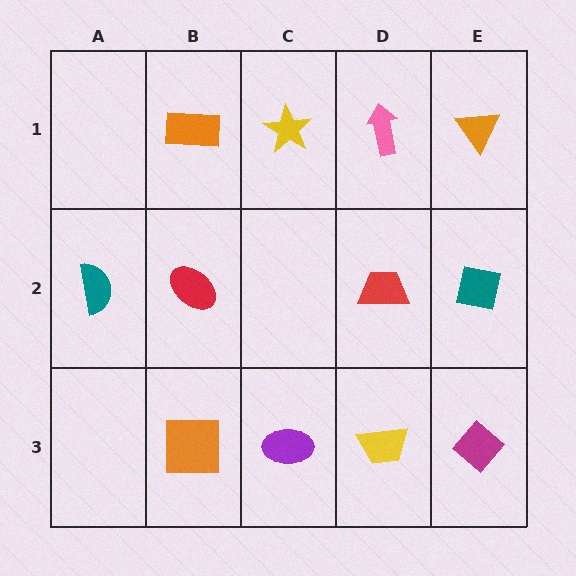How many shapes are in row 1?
4 shapes.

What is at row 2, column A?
A teal semicircle.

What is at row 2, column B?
A red ellipse.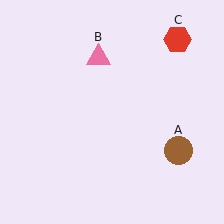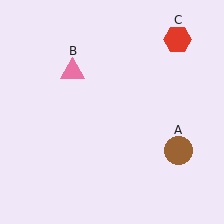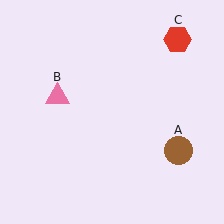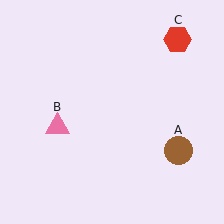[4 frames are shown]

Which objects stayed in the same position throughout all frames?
Brown circle (object A) and red hexagon (object C) remained stationary.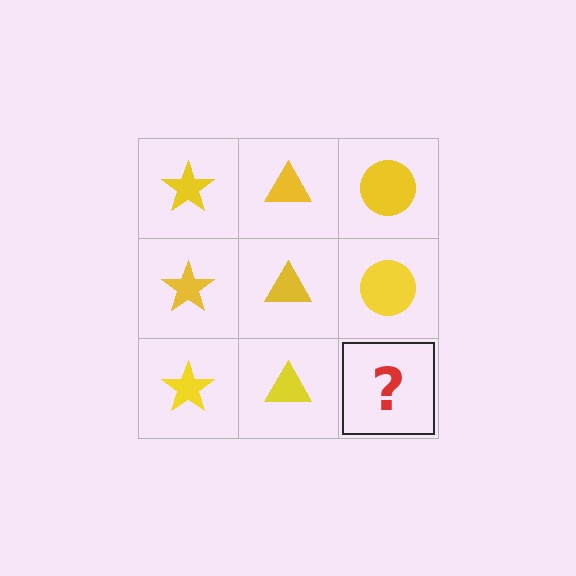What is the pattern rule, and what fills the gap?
The rule is that each column has a consistent shape. The gap should be filled with a yellow circle.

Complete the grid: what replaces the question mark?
The question mark should be replaced with a yellow circle.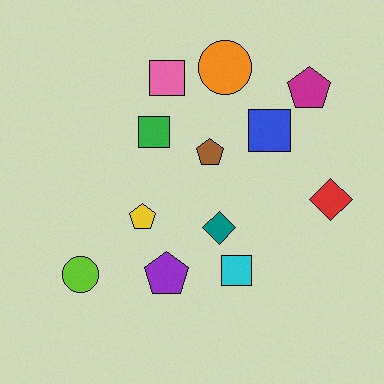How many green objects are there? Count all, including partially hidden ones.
There is 1 green object.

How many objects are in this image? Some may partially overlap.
There are 12 objects.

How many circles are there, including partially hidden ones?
There are 2 circles.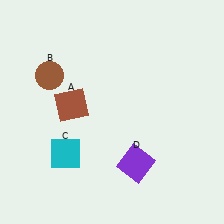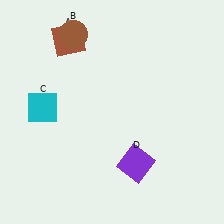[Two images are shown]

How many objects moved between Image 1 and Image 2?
3 objects moved between the two images.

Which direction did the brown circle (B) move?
The brown circle (B) moved up.